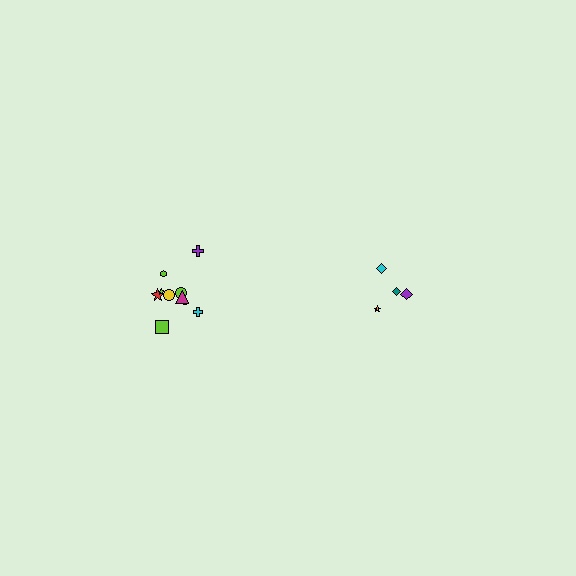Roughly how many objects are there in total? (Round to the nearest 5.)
Roughly 15 objects in total.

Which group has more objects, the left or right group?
The left group.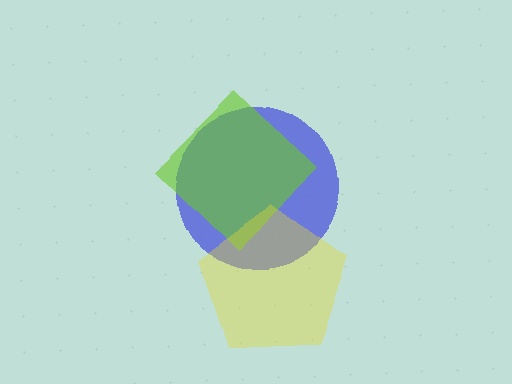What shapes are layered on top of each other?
The layered shapes are: a blue circle, a lime diamond, a yellow pentagon.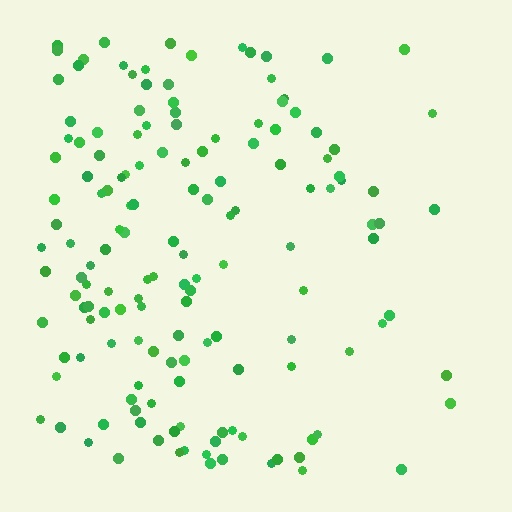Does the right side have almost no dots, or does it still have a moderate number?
Still a moderate number, just noticeably fewer than the left.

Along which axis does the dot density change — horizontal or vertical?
Horizontal.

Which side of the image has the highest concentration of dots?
The left.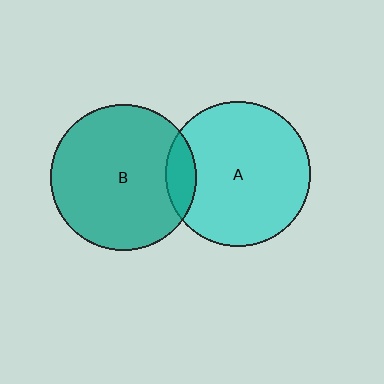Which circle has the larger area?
Circle B (teal).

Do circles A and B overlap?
Yes.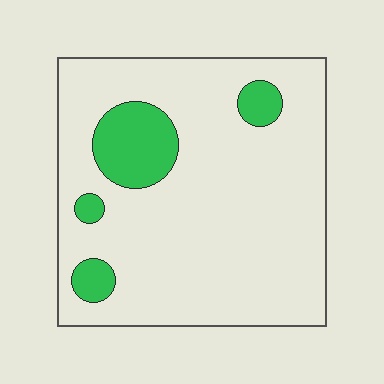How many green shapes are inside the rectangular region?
4.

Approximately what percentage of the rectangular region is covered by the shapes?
Approximately 15%.